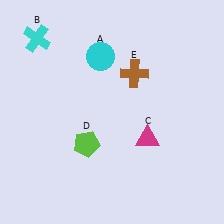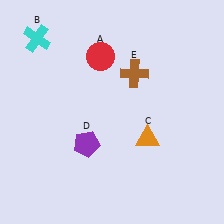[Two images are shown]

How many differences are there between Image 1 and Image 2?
There are 3 differences between the two images.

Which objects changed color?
A changed from cyan to red. C changed from magenta to orange. D changed from lime to purple.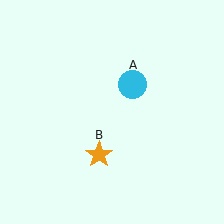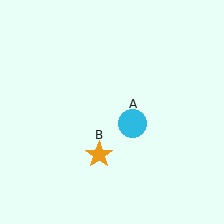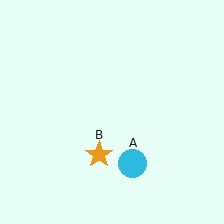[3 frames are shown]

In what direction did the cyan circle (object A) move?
The cyan circle (object A) moved down.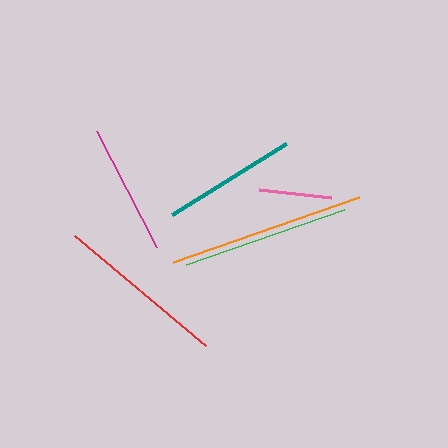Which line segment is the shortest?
The pink line is the shortest at approximately 72 pixels.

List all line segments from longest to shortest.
From longest to shortest: orange, red, green, teal, magenta, pink.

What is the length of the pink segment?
The pink segment is approximately 72 pixels long.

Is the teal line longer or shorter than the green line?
The green line is longer than the teal line.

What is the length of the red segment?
The red segment is approximately 170 pixels long.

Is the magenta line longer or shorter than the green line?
The green line is longer than the magenta line.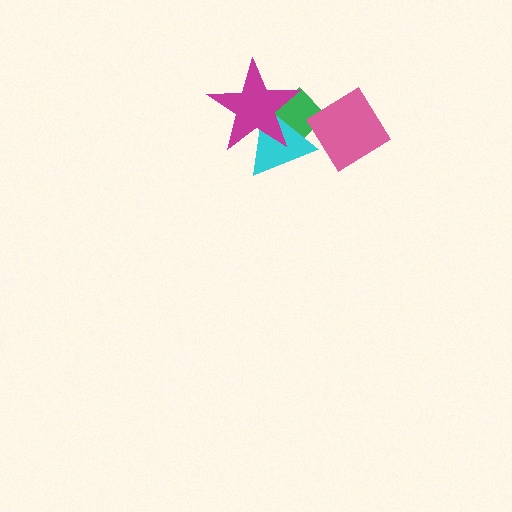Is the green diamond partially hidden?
Yes, it is partially covered by another shape.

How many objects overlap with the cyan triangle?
2 objects overlap with the cyan triangle.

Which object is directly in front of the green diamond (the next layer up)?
The cyan triangle is directly in front of the green diamond.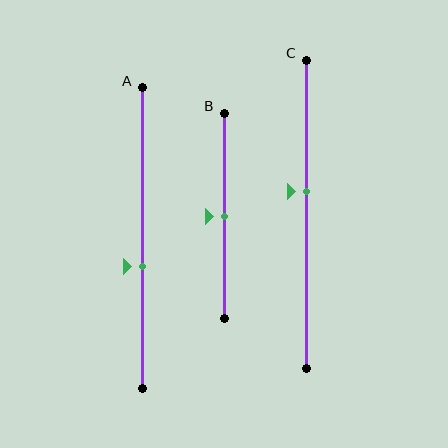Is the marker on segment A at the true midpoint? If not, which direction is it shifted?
No, the marker on segment A is shifted downward by about 9% of the segment length.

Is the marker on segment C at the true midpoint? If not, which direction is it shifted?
No, the marker on segment C is shifted upward by about 7% of the segment length.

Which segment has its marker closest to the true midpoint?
Segment B has its marker closest to the true midpoint.